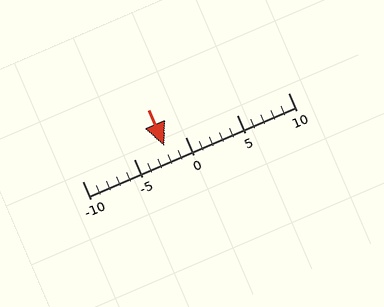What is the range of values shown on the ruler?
The ruler shows values from -10 to 10.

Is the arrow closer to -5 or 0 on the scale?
The arrow is closer to 0.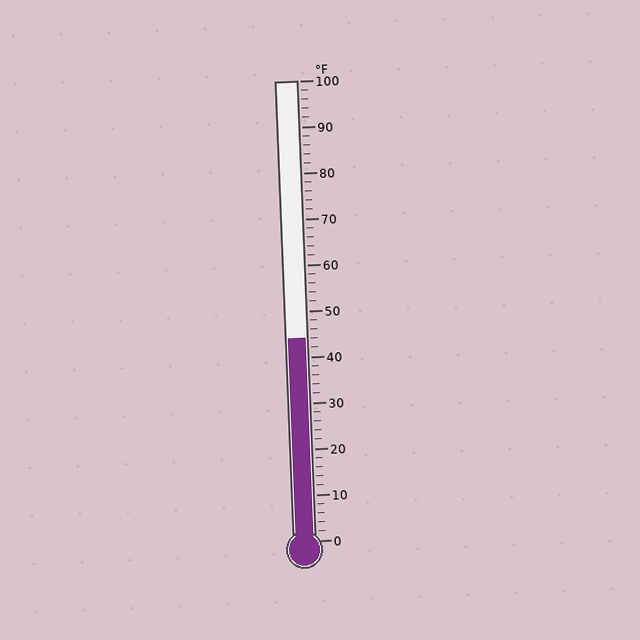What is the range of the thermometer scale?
The thermometer scale ranges from 0°F to 100°F.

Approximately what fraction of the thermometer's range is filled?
The thermometer is filled to approximately 45% of its range.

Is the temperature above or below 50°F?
The temperature is below 50°F.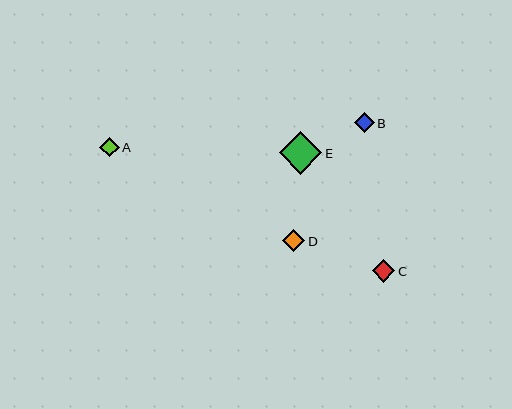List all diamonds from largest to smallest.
From largest to smallest: E, C, D, B, A.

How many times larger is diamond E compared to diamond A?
Diamond E is approximately 2.2 times the size of diamond A.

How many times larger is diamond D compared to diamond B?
Diamond D is approximately 1.1 times the size of diamond B.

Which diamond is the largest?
Diamond E is the largest with a size of approximately 42 pixels.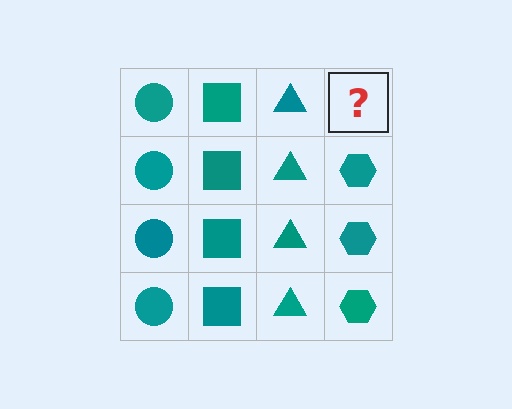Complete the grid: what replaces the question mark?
The question mark should be replaced with a teal hexagon.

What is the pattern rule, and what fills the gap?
The rule is that each column has a consistent shape. The gap should be filled with a teal hexagon.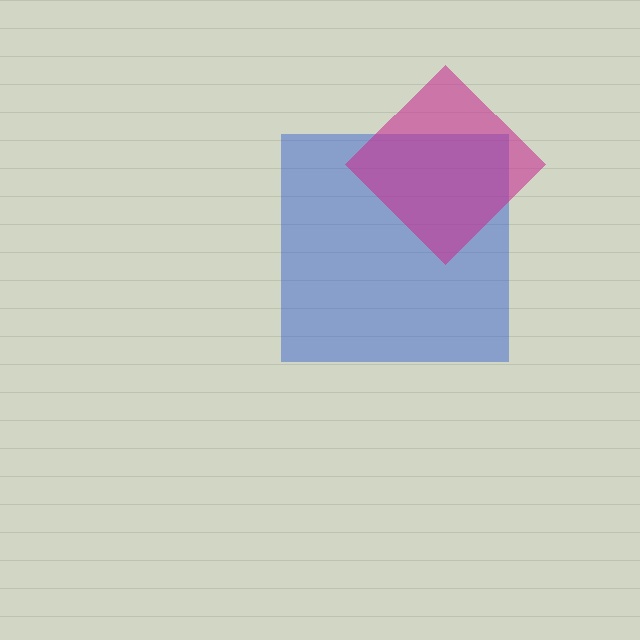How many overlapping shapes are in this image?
There are 2 overlapping shapes in the image.